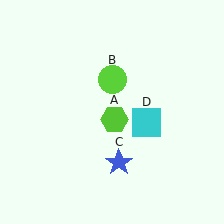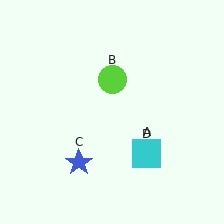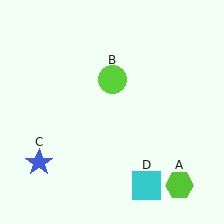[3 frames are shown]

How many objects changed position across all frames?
3 objects changed position: lime hexagon (object A), blue star (object C), cyan square (object D).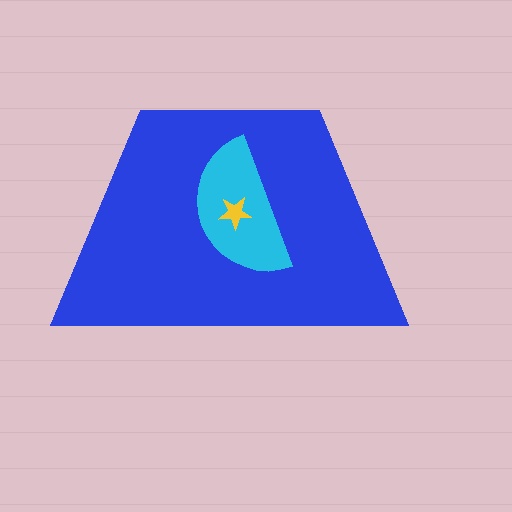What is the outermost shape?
The blue trapezoid.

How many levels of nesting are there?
3.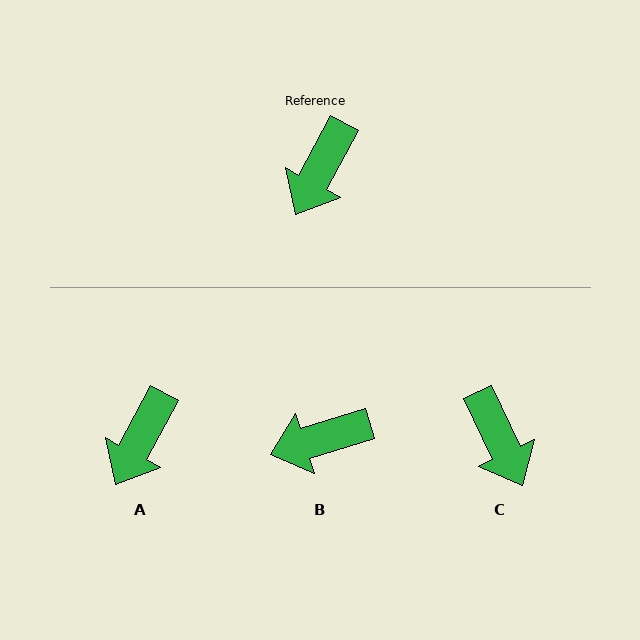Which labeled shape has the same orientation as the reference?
A.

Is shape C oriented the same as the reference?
No, it is off by about 53 degrees.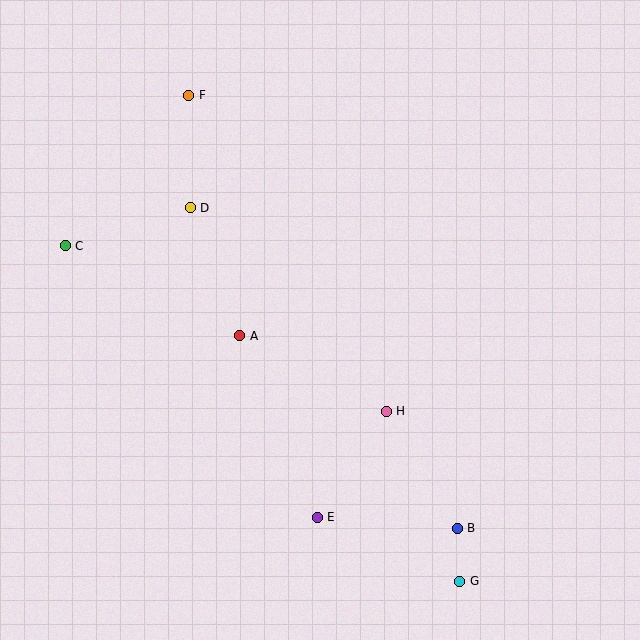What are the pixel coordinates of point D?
Point D is at (190, 208).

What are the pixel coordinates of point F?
Point F is at (189, 95).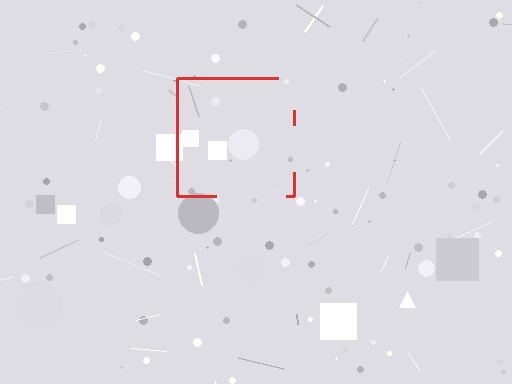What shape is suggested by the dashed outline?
The dashed outline suggests a square.